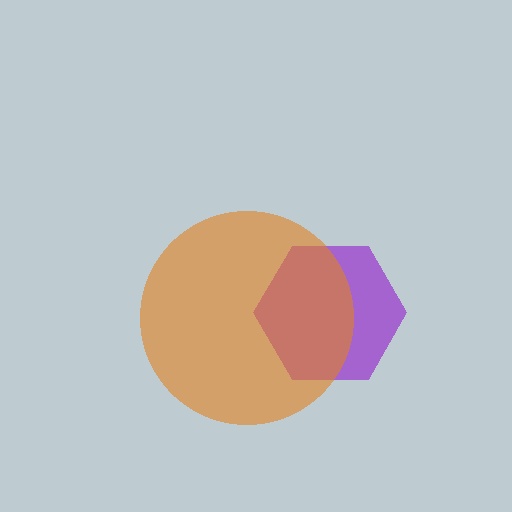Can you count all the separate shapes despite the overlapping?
Yes, there are 2 separate shapes.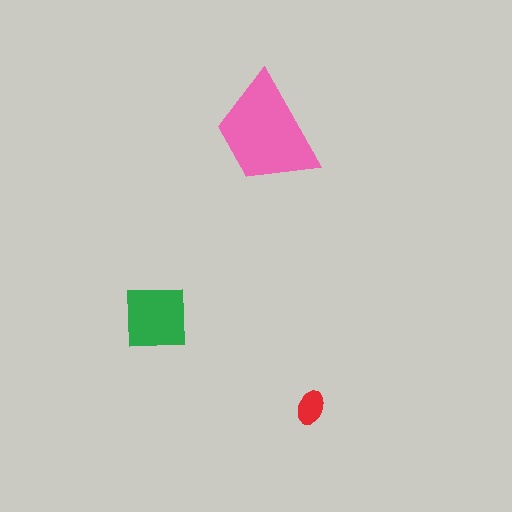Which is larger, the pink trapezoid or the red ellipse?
The pink trapezoid.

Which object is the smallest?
The red ellipse.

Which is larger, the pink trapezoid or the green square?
The pink trapezoid.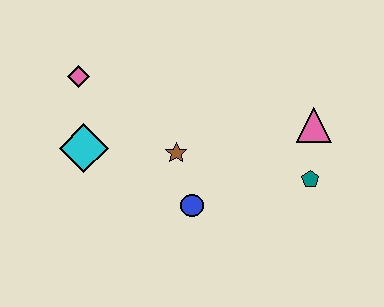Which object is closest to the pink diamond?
The cyan diamond is closest to the pink diamond.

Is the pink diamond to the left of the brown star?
Yes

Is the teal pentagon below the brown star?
Yes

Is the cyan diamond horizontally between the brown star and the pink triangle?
No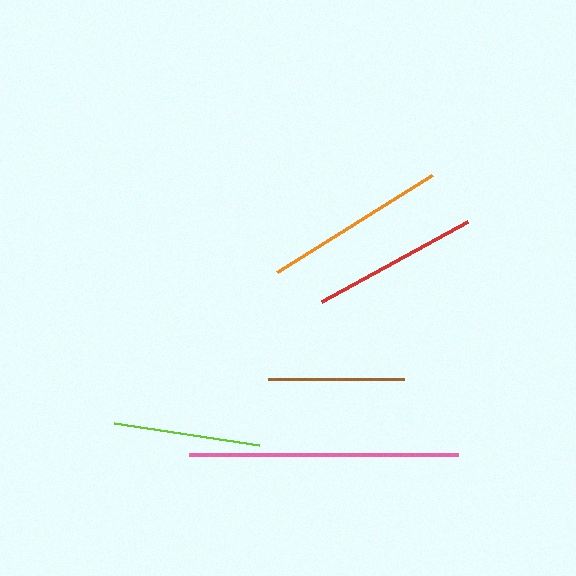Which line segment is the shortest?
The brown line is the shortest at approximately 136 pixels.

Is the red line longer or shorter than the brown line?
The red line is longer than the brown line.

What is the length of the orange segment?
The orange segment is approximately 183 pixels long.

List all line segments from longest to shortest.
From longest to shortest: pink, orange, red, lime, brown.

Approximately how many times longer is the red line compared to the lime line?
The red line is approximately 1.1 times the length of the lime line.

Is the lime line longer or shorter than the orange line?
The orange line is longer than the lime line.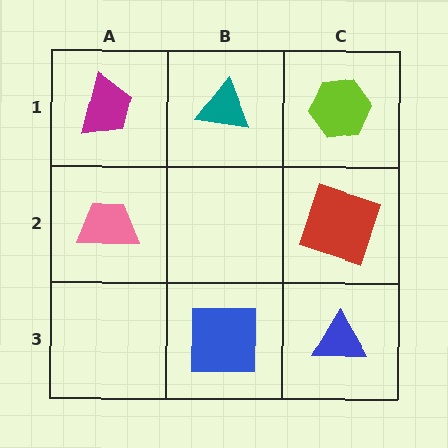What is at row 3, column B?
A blue square.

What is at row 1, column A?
A magenta trapezoid.